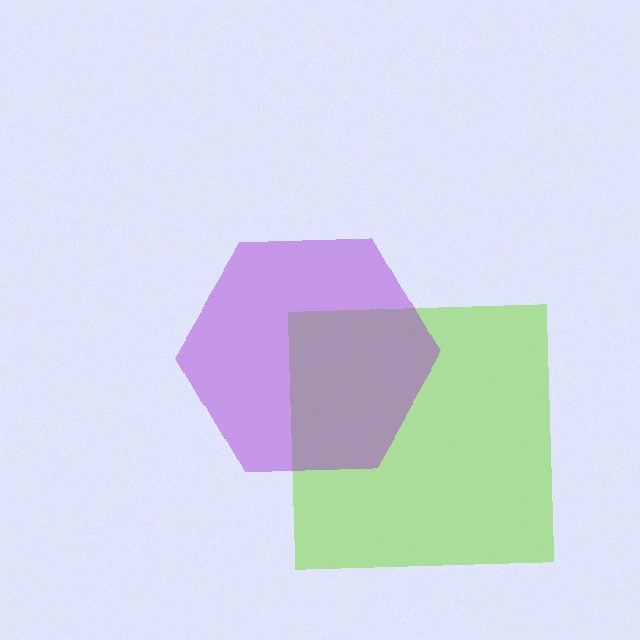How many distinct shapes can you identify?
There are 2 distinct shapes: a lime square, a purple hexagon.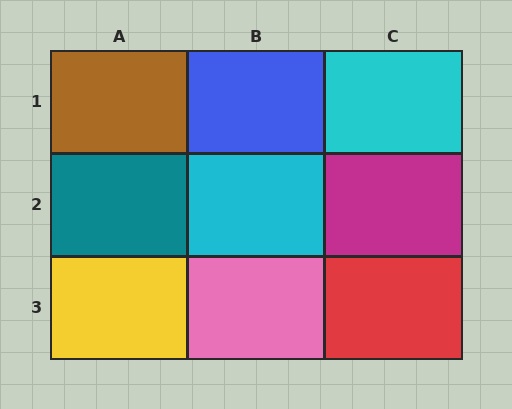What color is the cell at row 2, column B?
Cyan.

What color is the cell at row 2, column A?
Teal.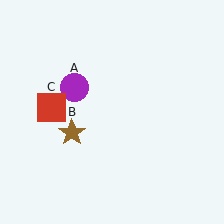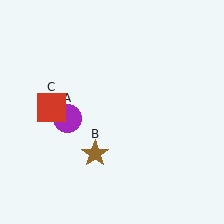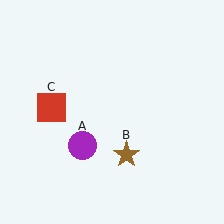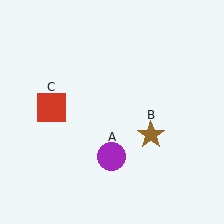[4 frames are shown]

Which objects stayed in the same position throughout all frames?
Red square (object C) remained stationary.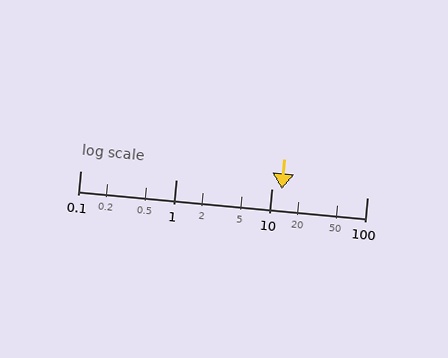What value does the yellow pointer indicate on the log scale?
The pointer indicates approximately 13.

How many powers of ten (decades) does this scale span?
The scale spans 3 decades, from 0.1 to 100.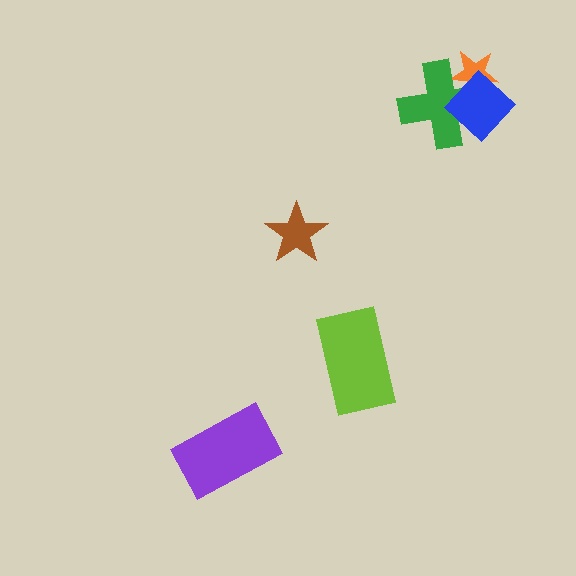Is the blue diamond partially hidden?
No, no other shape covers it.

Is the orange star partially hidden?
Yes, it is partially covered by another shape.